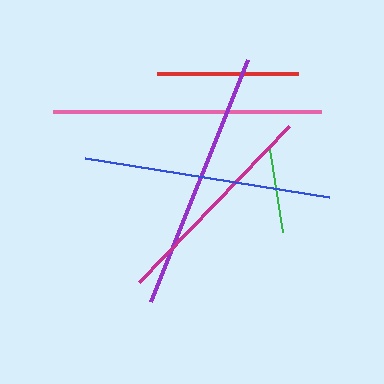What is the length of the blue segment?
The blue segment is approximately 247 pixels long.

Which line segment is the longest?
The pink line is the longest at approximately 268 pixels.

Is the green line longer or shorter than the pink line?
The pink line is longer than the green line.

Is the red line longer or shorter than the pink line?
The pink line is longer than the red line.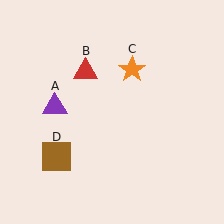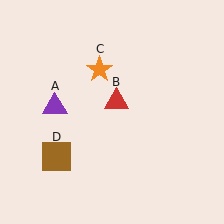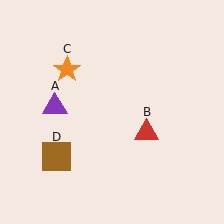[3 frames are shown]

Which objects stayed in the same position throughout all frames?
Purple triangle (object A) and brown square (object D) remained stationary.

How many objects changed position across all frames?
2 objects changed position: red triangle (object B), orange star (object C).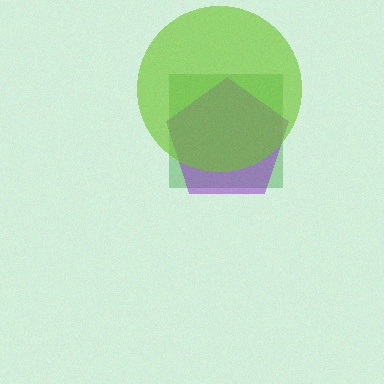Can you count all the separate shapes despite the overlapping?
Yes, there are 3 separate shapes.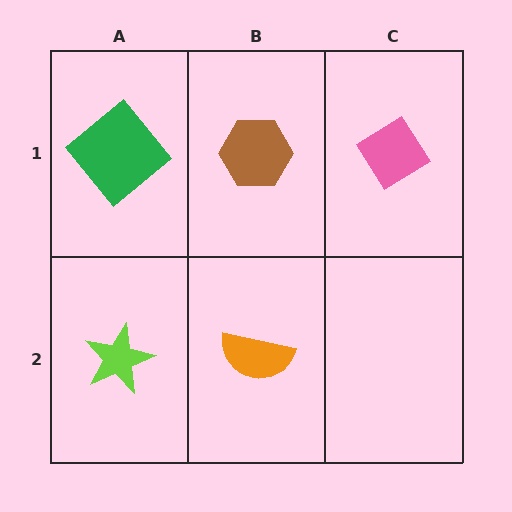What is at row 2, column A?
A lime star.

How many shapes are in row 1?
3 shapes.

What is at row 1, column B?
A brown hexagon.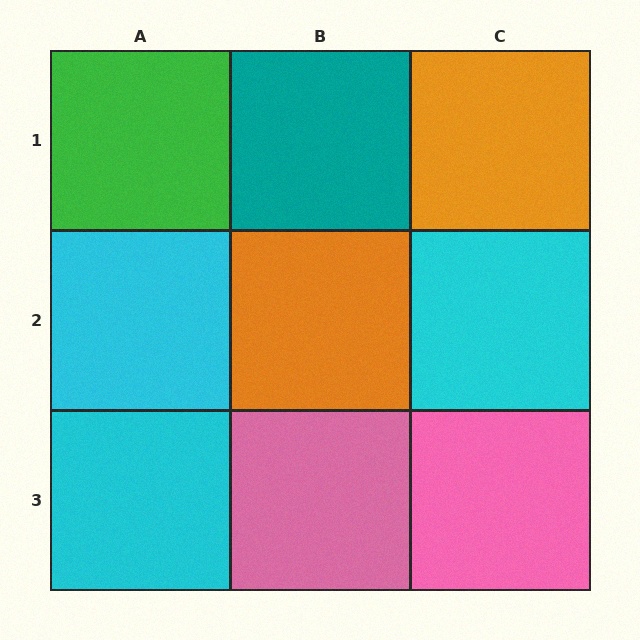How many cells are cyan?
3 cells are cyan.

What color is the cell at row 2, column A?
Cyan.